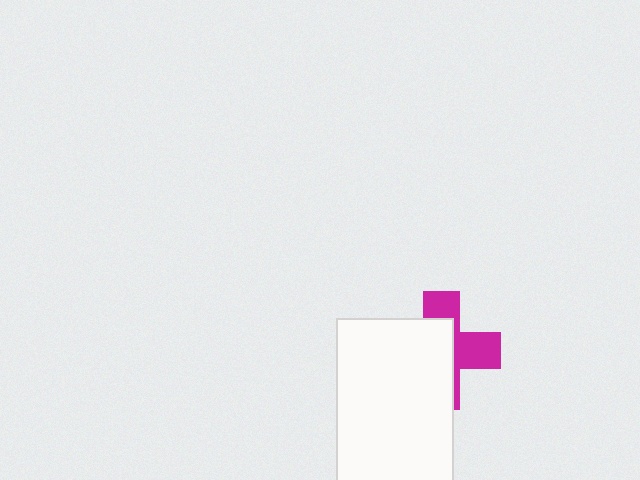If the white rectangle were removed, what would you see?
You would see the complete magenta cross.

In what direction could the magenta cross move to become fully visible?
The magenta cross could move right. That would shift it out from behind the white rectangle entirely.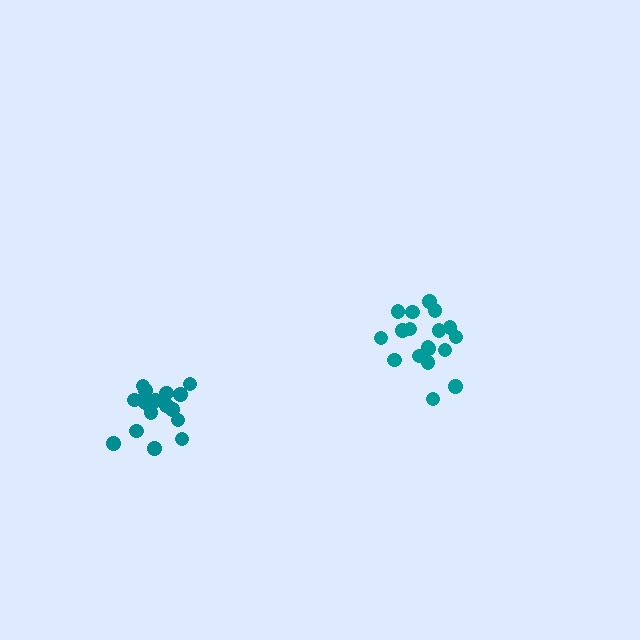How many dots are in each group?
Group 1: 18 dots, Group 2: 16 dots (34 total).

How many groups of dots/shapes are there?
There are 2 groups.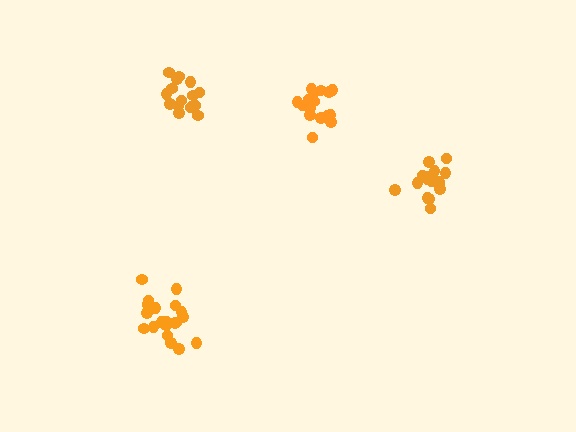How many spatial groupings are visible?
There are 4 spatial groupings.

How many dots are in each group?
Group 1: 16 dots, Group 2: 20 dots, Group 3: 17 dots, Group 4: 16 dots (69 total).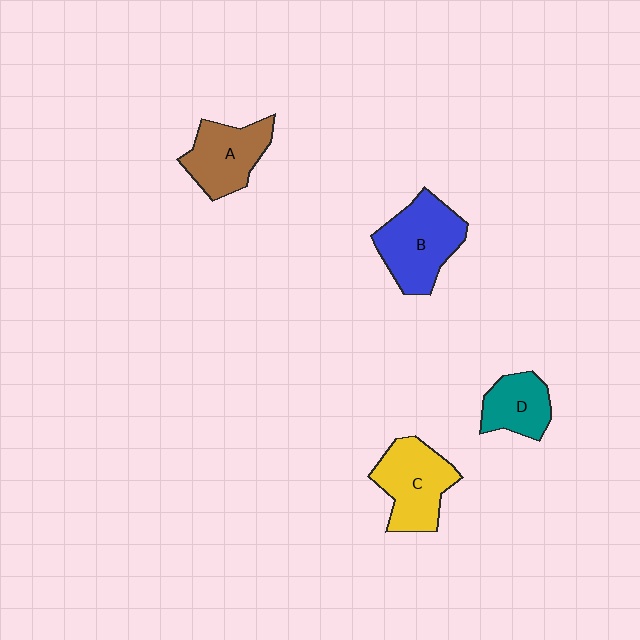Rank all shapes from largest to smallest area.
From largest to smallest: B (blue), C (yellow), A (brown), D (teal).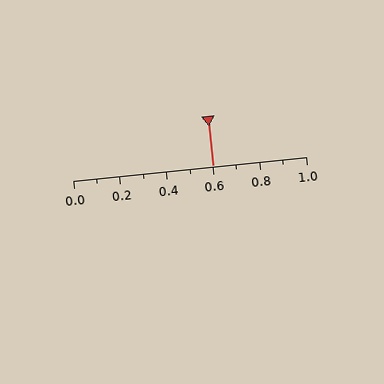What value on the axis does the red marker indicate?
The marker indicates approximately 0.6.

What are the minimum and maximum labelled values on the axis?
The axis runs from 0.0 to 1.0.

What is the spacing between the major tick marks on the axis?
The major ticks are spaced 0.2 apart.